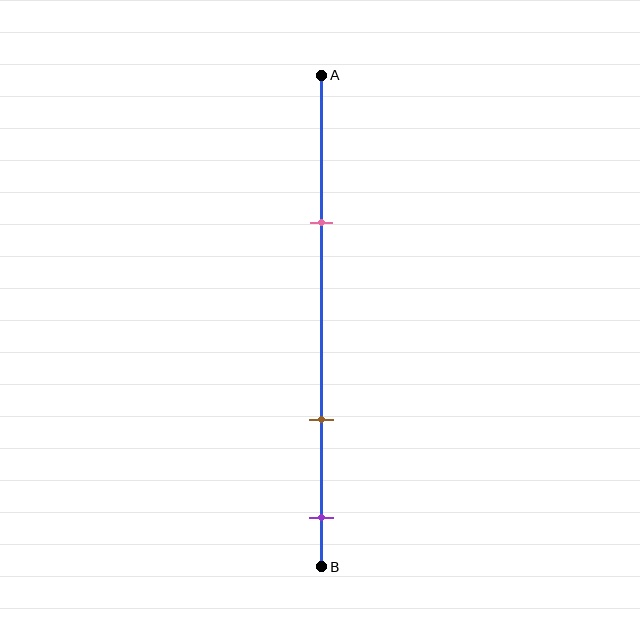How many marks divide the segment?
There are 3 marks dividing the segment.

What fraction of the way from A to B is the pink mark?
The pink mark is approximately 30% (0.3) of the way from A to B.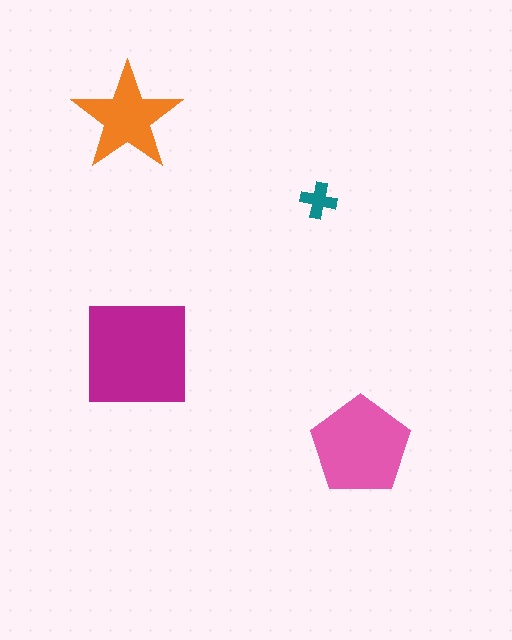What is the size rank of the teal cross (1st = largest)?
4th.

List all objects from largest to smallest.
The magenta square, the pink pentagon, the orange star, the teal cross.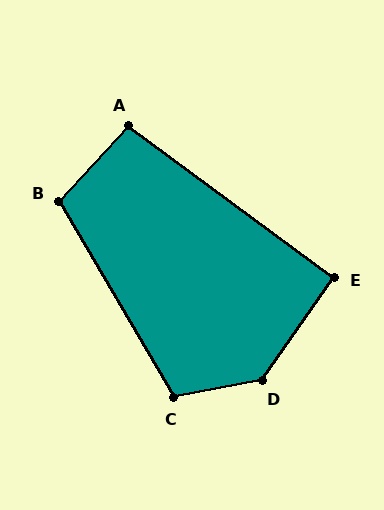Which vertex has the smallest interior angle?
E, at approximately 92 degrees.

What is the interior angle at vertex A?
Approximately 96 degrees (obtuse).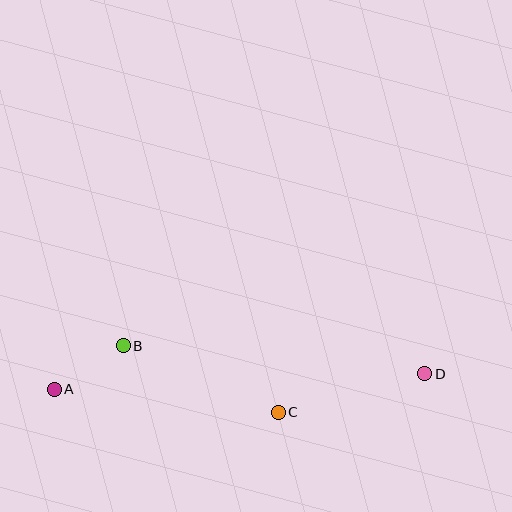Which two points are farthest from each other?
Points A and D are farthest from each other.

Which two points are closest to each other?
Points A and B are closest to each other.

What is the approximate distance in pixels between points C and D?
The distance between C and D is approximately 151 pixels.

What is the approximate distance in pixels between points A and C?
The distance between A and C is approximately 225 pixels.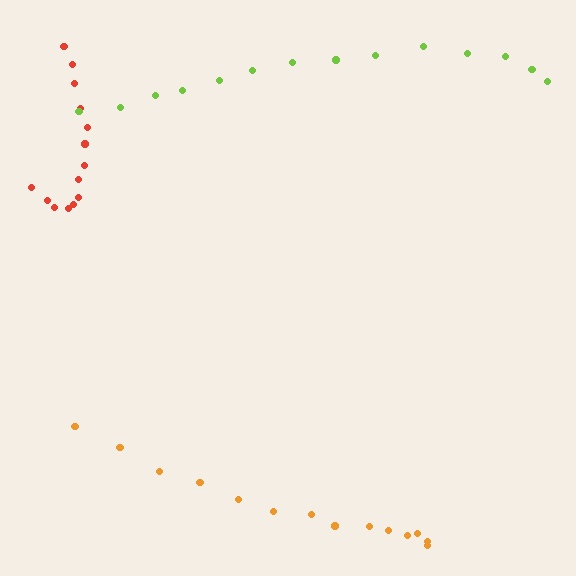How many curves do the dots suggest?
There are 3 distinct paths.